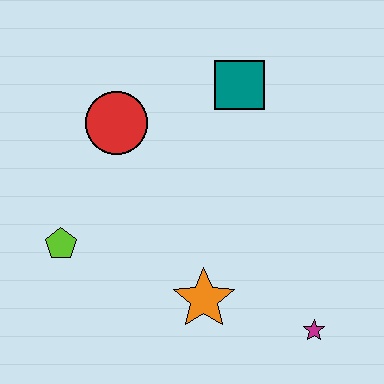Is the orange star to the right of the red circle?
Yes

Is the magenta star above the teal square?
No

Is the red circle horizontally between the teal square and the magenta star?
No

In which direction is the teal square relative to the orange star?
The teal square is above the orange star.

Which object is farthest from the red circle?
The magenta star is farthest from the red circle.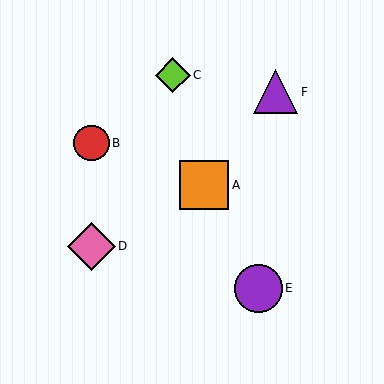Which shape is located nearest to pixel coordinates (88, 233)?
The pink diamond (labeled D) at (91, 246) is nearest to that location.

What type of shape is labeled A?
Shape A is an orange square.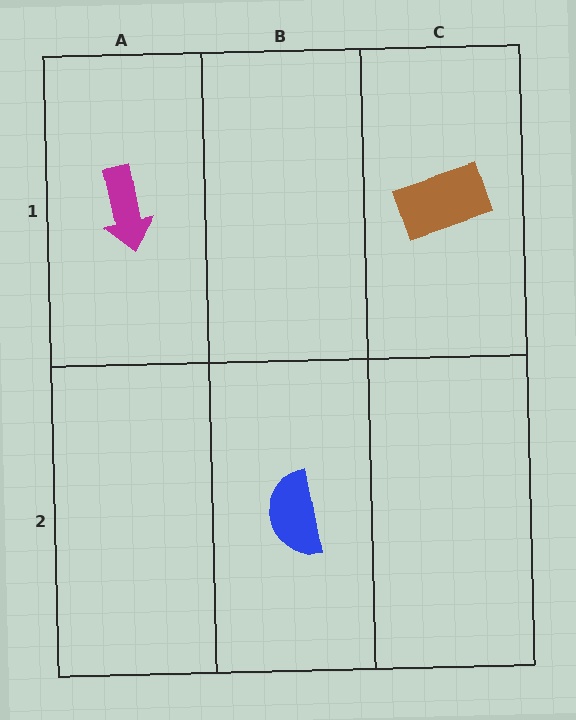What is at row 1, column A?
A magenta arrow.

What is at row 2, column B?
A blue semicircle.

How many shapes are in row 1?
2 shapes.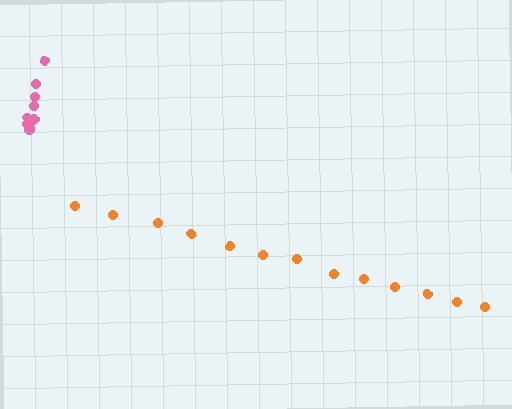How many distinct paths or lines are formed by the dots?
There are 2 distinct paths.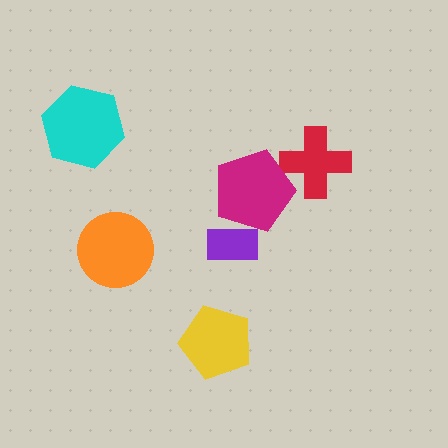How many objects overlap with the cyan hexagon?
0 objects overlap with the cyan hexagon.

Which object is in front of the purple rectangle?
The magenta pentagon is in front of the purple rectangle.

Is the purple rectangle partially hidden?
Yes, it is partially covered by another shape.